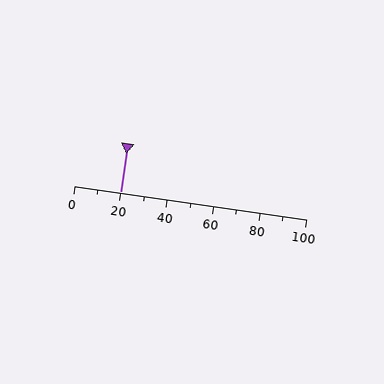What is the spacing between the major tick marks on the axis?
The major ticks are spaced 20 apart.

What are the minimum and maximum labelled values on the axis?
The axis runs from 0 to 100.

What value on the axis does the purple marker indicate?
The marker indicates approximately 20.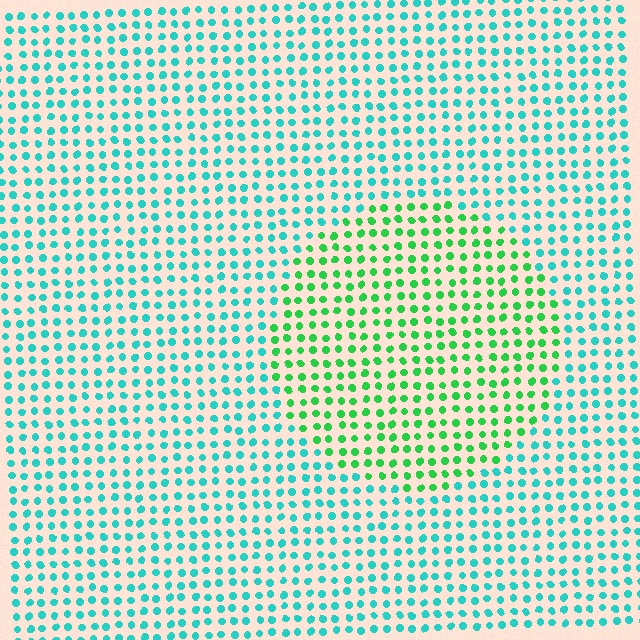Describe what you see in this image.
The image is filled with small cyan elements in a uniform arrangement. A circle-shaped region is visible where the elements are tinted to a slightly different hue, forming a subtle color boundary.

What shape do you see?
I see a circle.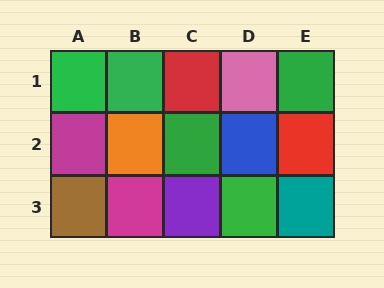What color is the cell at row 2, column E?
Red.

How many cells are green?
5 cells are green.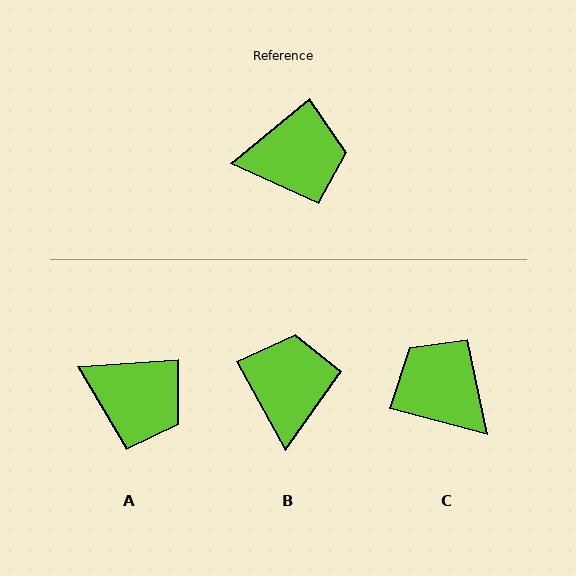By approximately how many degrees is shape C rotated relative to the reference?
Approximately 126 degrees counter-clockwise.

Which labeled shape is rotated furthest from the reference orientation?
C, about 126 degrees away.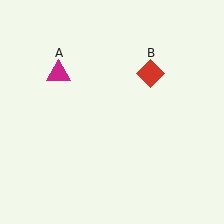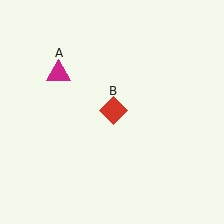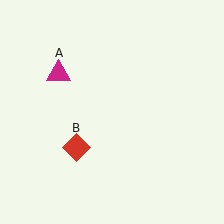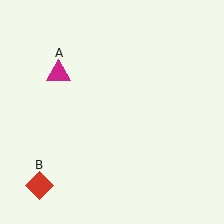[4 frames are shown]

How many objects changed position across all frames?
1 object changed position: red diamond (object B).